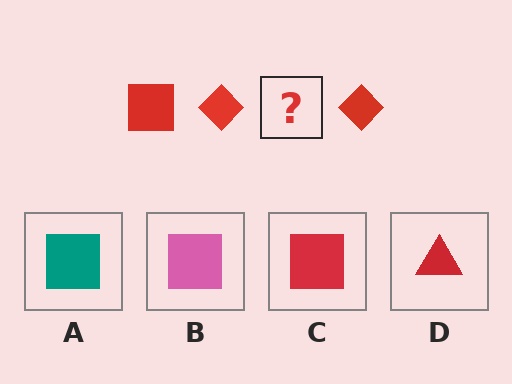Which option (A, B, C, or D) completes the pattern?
C.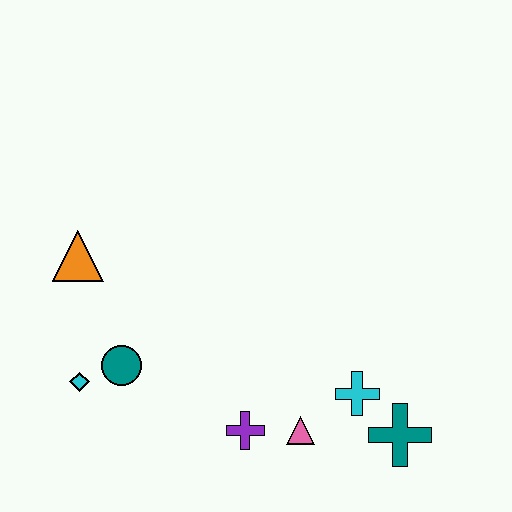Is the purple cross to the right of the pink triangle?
No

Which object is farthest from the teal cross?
The orange triangle is farthest from the teal cross.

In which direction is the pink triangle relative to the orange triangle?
The pink triangle is to the right of the orange triangle.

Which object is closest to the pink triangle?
The purple cross is closest to the pink triangle.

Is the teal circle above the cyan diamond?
Yes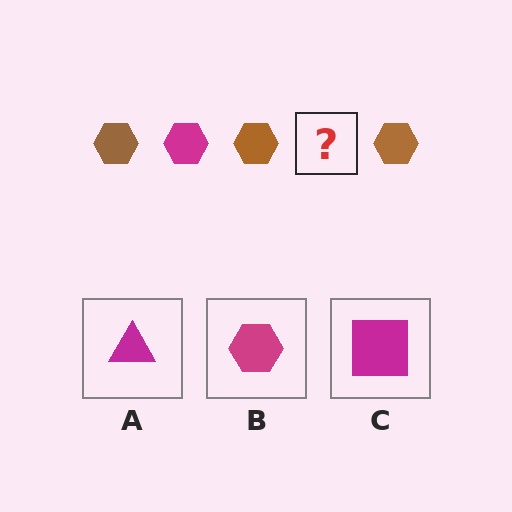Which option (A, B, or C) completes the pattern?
B.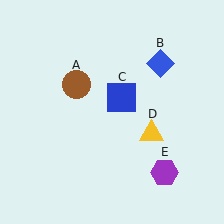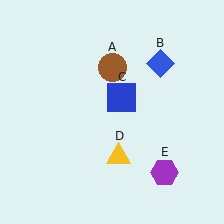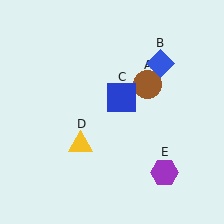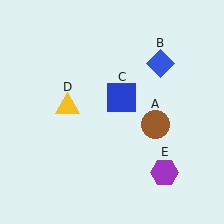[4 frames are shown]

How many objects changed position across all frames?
2 objects changed position: brown circle (object A), yellow triangle (object D).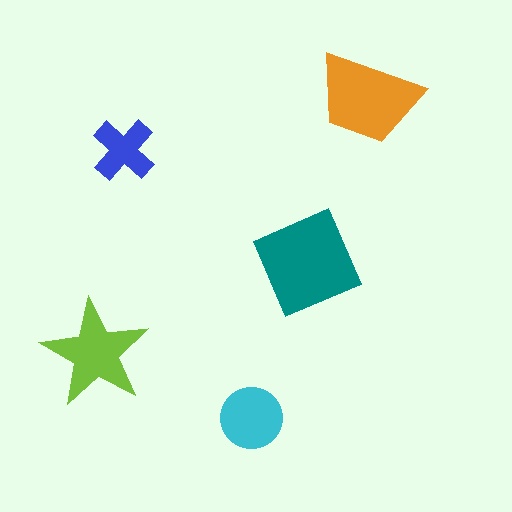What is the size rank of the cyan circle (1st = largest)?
4th.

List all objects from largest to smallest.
The teal diamond, the orange trapezoid, the lime star, the cyan circle, the blue cross.